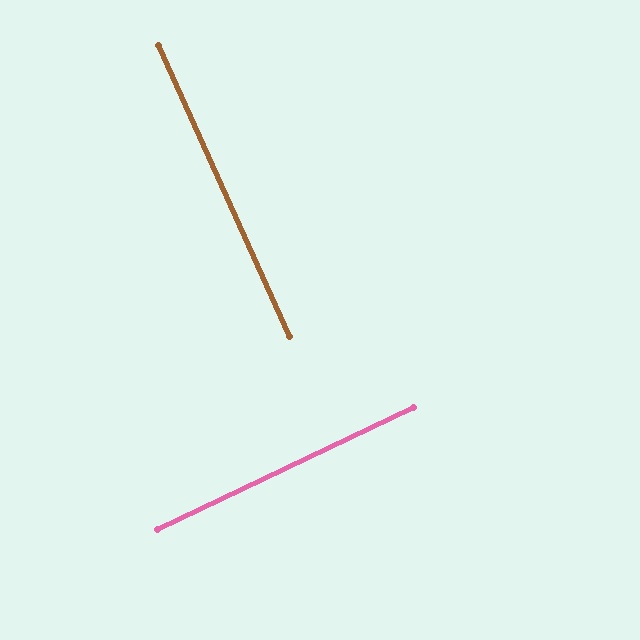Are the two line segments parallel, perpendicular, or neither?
Perpendicular — they meet at approximately 89°.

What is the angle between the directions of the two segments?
Approximately 89 degrees.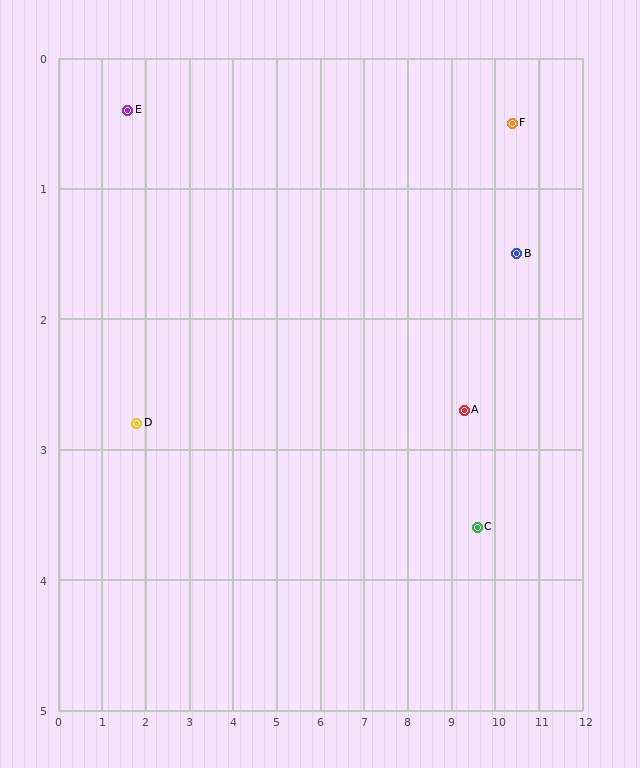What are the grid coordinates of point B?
Point B is at approximately (10.5, 1.5).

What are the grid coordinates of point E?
Point E is at approximately (1.6, 0.4).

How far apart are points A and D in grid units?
Points A and D are about 7.5 grid units apart.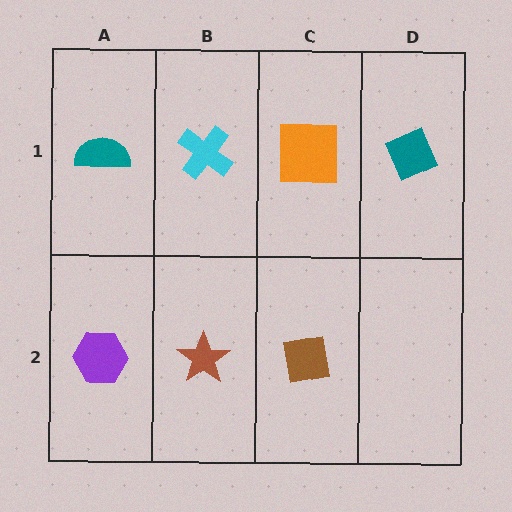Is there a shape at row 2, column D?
No, that cell is empty.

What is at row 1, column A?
A teal semicircle.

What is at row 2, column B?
A brown star.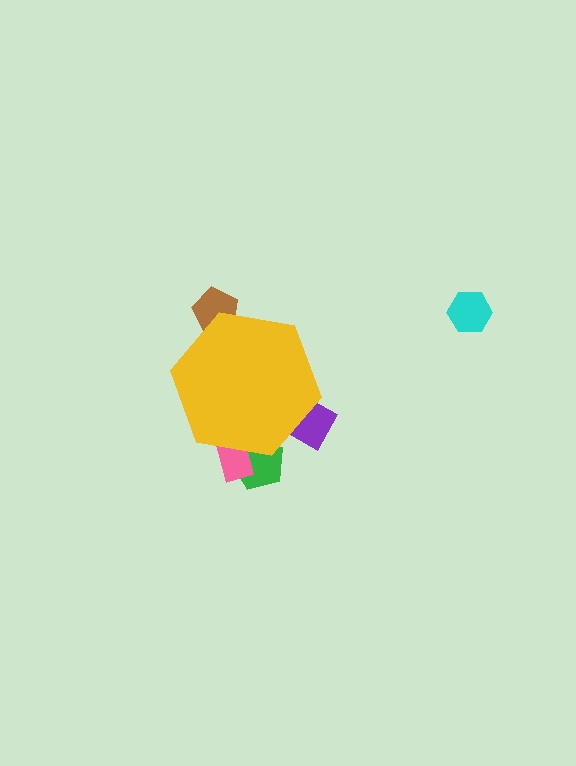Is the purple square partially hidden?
Yes, the purple square is partially hidden behind the yellow hexagon.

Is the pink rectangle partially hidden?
Yes, the pink rectangle is partially hidden behind the yellow hexagon.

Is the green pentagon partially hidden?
Yes, the green pentagon is partially hidden behind the yellow hexagon.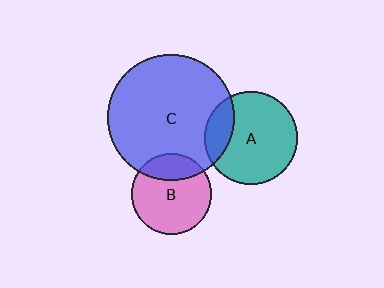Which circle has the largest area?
Circle C (blue).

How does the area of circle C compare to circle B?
Approximately 2.5 times.